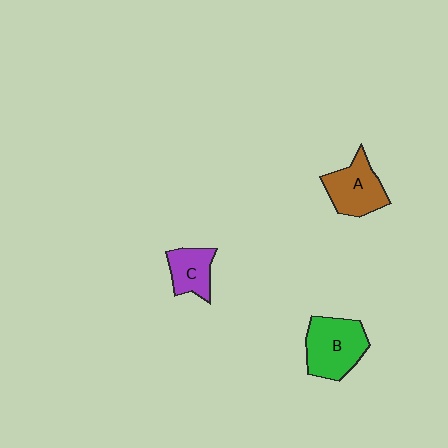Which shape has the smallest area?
Shape C (purple).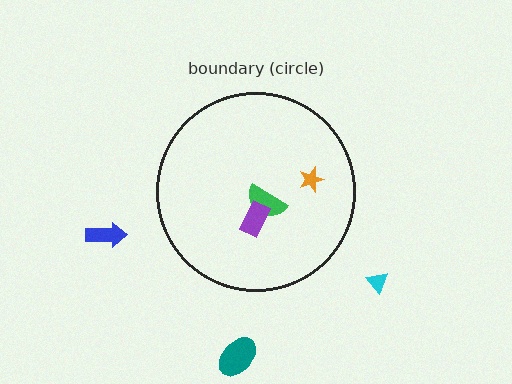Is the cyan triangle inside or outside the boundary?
Outside.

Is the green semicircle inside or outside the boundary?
Inside.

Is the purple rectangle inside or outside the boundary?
Inside.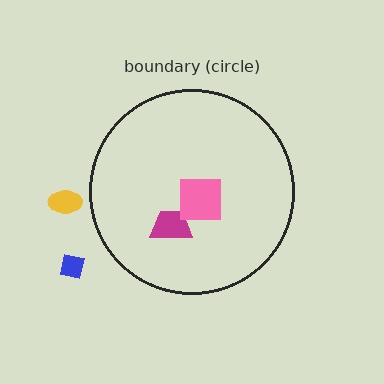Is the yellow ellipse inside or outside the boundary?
Outside.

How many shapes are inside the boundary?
2 inside, 2 outside.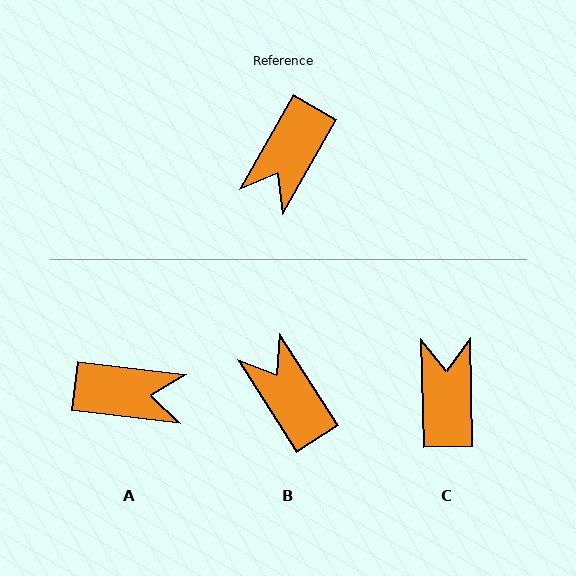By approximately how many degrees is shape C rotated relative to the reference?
Approximately 149 degrees clockwise.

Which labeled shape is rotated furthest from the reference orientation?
C, about 149 degrees away.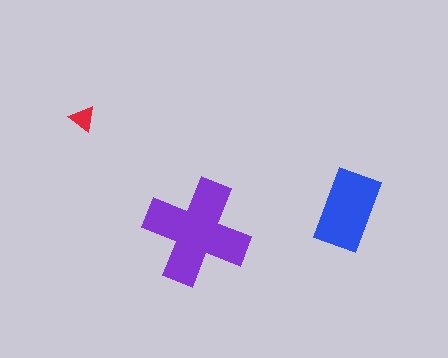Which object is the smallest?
The red triangle.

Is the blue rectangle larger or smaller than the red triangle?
Larger.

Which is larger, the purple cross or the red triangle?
The purple cross.